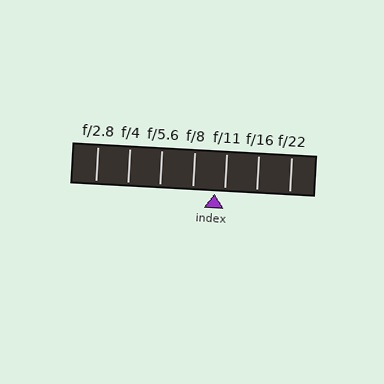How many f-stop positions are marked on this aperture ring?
There are 7 f-stop positions marked.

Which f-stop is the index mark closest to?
The index mark is closest to f/11.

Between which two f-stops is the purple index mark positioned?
The index mark is between f/8 and f/11.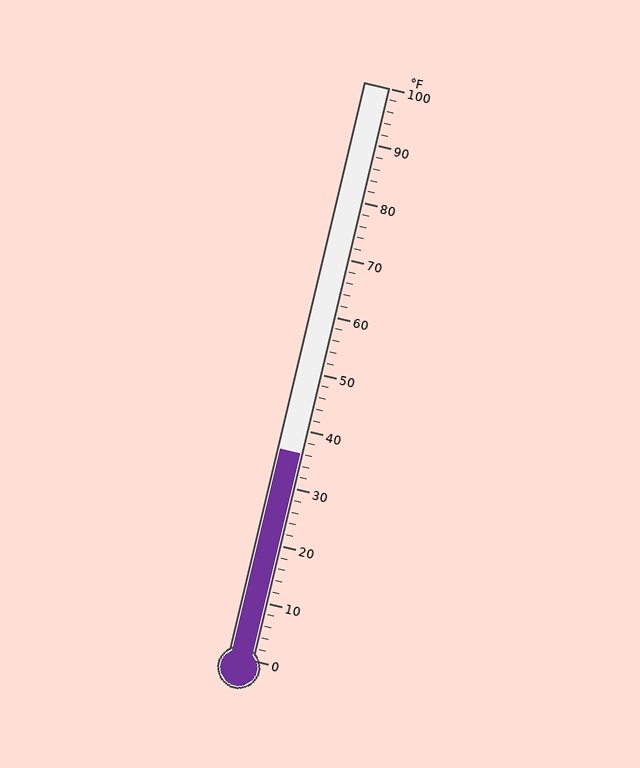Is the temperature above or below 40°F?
The temperature is below 40°F.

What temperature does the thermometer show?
The thermometer shows approximately 36°F.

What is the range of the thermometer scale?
The thermometer scale ranges from 0°F to 100°F.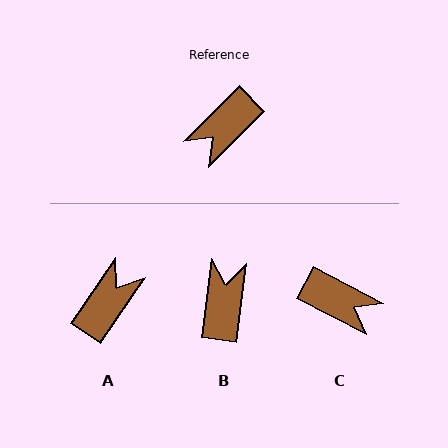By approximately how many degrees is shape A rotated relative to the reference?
Approximately 169 degrees clockwise.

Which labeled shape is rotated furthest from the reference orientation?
A, about 169 degrees away.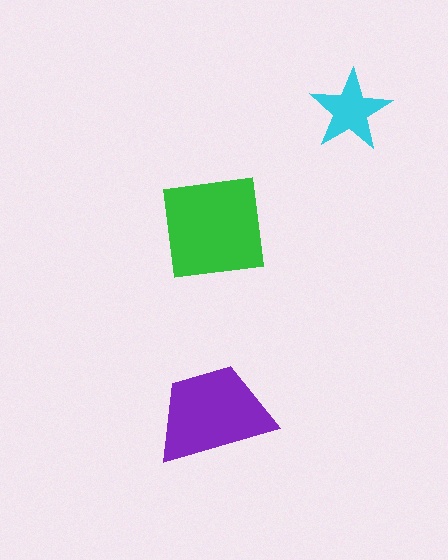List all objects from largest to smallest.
The green square, the purple trapezoid, the cyan star.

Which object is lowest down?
The purple trapezoid is bottommost.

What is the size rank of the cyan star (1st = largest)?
3rd.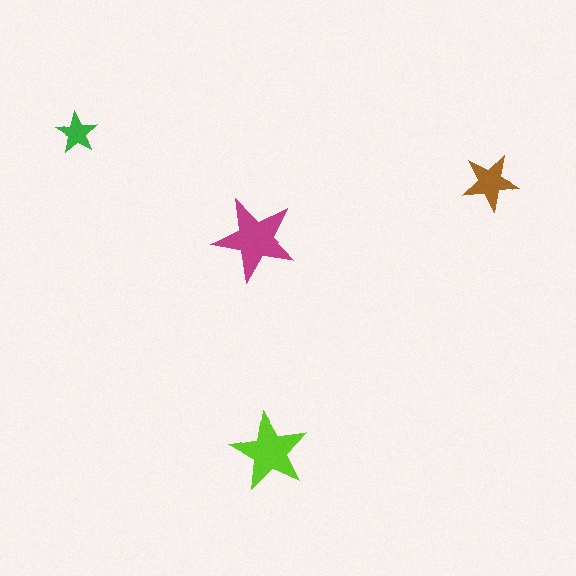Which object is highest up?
The green star is topmost.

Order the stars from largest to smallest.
the magenta one, the lime one, the brown one, the green one.